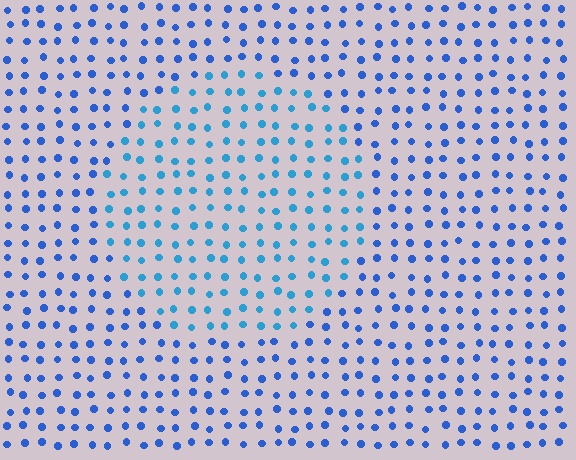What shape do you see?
I see a circle.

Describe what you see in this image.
The image is filled with small blue elements in a uniform arrangement. A circle-shaped region is visible where the elements are tinted to a slightly different hue, forming a subtle color boundary.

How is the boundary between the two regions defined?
The boundary is defined purely by a slight shift in hue (about 23 degrees). Spacing, size, and orientation are identical on both sides.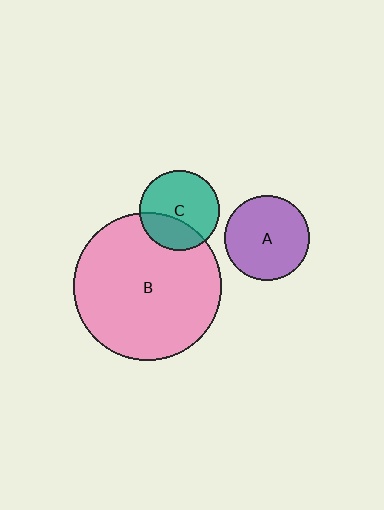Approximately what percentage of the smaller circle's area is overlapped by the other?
Approximately 30%.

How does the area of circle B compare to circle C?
Approximately 3.4 times.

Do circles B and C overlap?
Yes.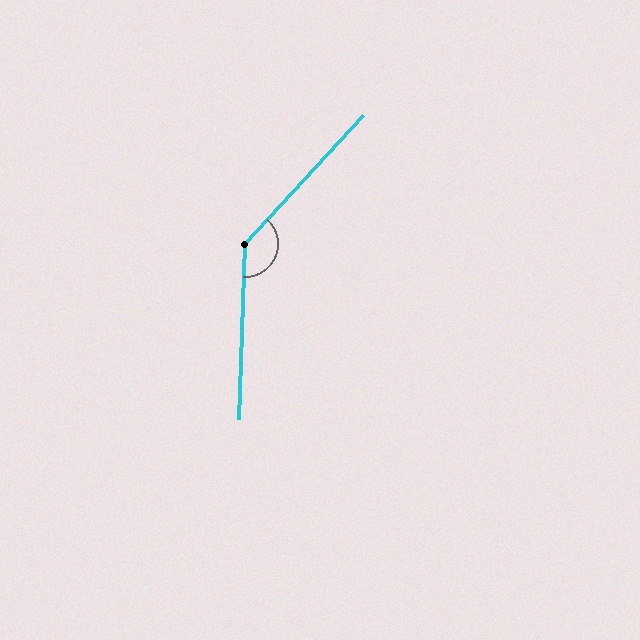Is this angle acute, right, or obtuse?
It is obtuse.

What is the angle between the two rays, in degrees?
Approximately 139 degrees.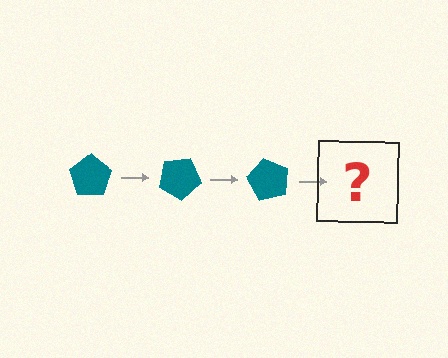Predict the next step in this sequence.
The next step is a teal pentagon rotated 90 degrees.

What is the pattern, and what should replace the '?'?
The pattern is that the pentagon rotates 30 degrees each step. The '?' should be a teal pentagon rotated 90 degrees.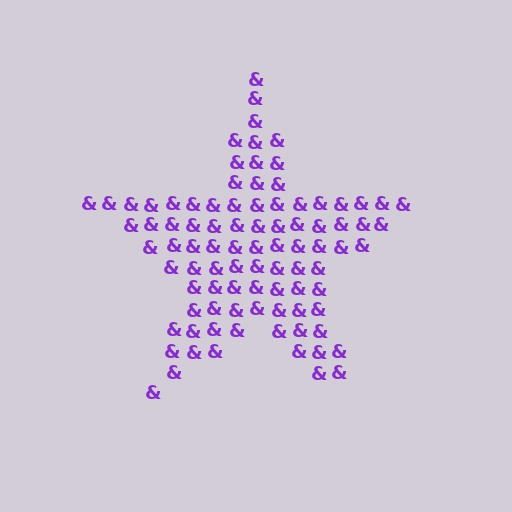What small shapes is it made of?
It is made of small ampersands.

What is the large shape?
The large shape is a star.